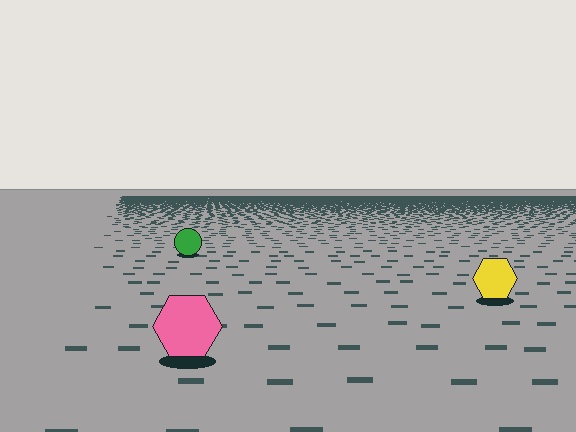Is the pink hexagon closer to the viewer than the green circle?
Yes. The pink hexagon is closer — you can tell from the texture gradient: the ground texture is coarser near it.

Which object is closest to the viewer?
The pink hexagon is closest. The texture marks near it are larger and more spread out.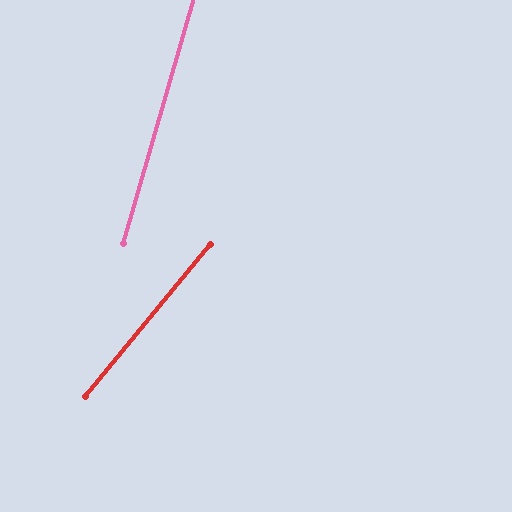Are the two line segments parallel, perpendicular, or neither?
Neither parallel nor perpendicular — they differ by about 23°.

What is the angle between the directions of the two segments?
Approximately 23 degrees.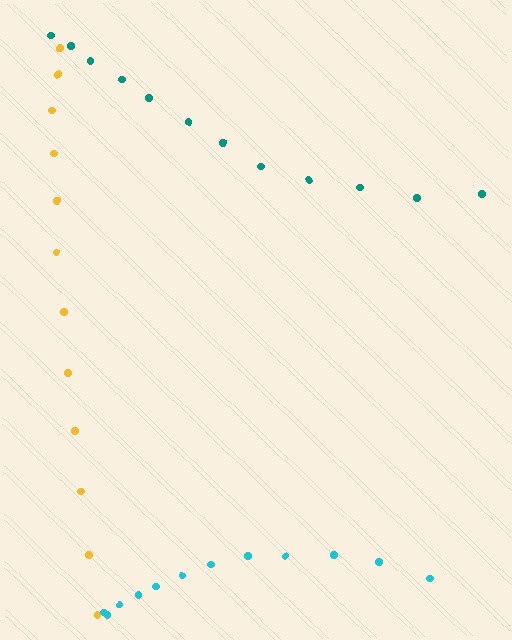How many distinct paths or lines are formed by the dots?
There are 3 distinct paths.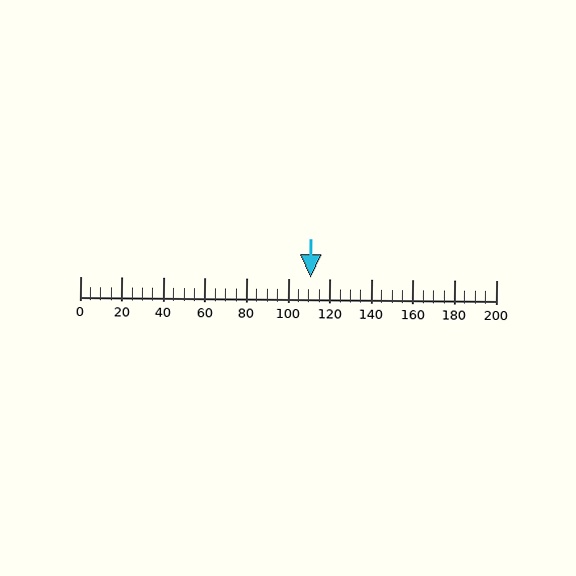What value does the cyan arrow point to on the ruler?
The cyan arrow points to approximately 111.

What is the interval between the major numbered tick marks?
The major tick marks are spaced 20 units apart.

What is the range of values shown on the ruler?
The ruler shows values from 0 to 200.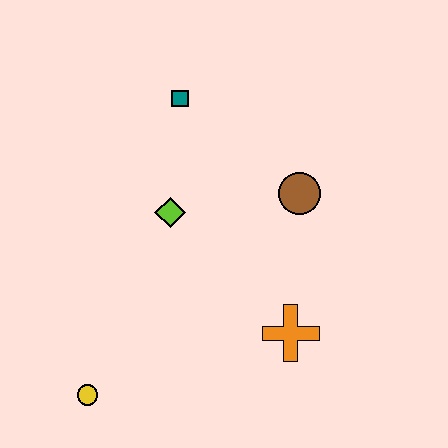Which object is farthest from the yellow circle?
The teal square is farthest from the yellow circle.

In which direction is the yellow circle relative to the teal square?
The yellow circle is below the teal square.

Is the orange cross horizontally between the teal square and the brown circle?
Yes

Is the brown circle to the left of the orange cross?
No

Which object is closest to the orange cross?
The brown circle is closest to the orange cross.